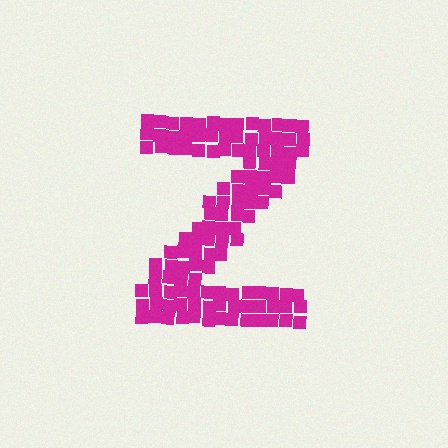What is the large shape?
The large shape is the letter Z.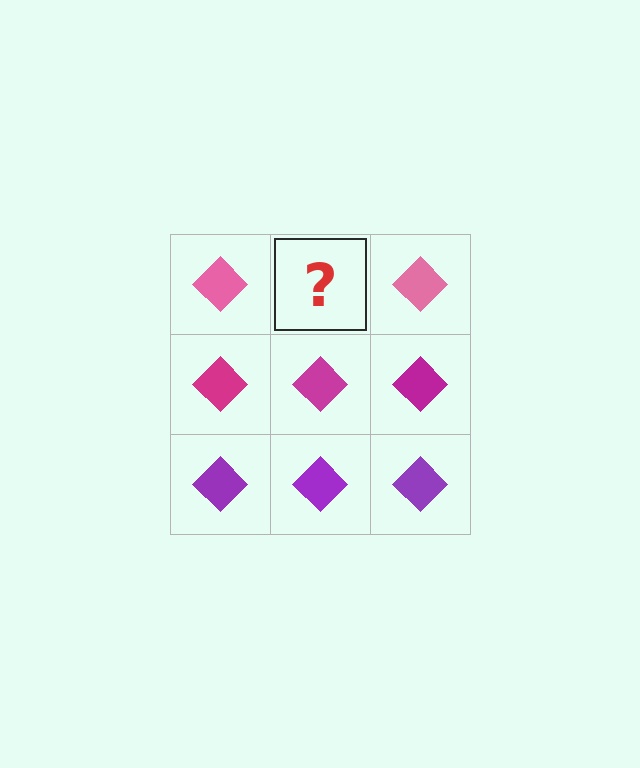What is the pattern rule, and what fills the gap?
The rule is that each row has a consistent color. The gap should be filled with a pink diamond.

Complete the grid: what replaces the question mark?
The question mark should be replaced with a pink diamond.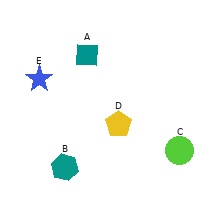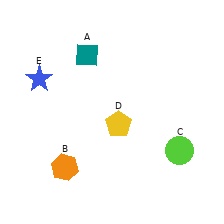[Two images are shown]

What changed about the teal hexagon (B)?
In Image 1, B is teal. In Image 2, it changed to orange.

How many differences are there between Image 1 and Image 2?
There is 1 difference between the two images.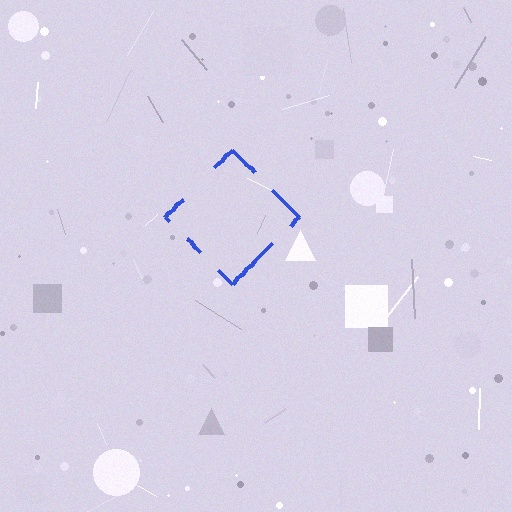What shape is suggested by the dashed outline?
The dashed outline suggests a diamond.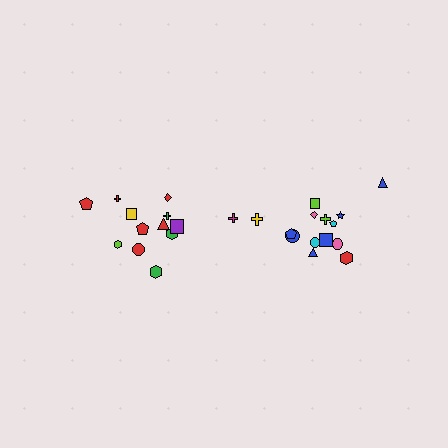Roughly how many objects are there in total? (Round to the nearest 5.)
Roughly 25 objects in total.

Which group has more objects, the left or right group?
The right group.